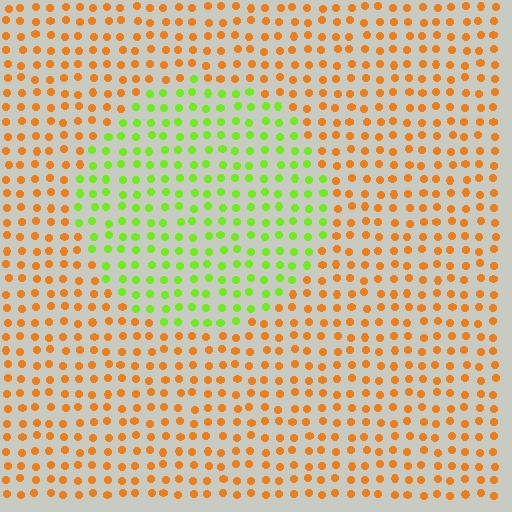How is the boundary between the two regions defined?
The boundary is defined purely by a slight shift in hue (about 68 degrees). Spacing, size, and orientation are identical on both sides.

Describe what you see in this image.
The image is filled with small orange elements in a uniform arrangement. A circle-shaped region is visible where the elements are tinted to a slightly different hue, forming a subtle color boundary.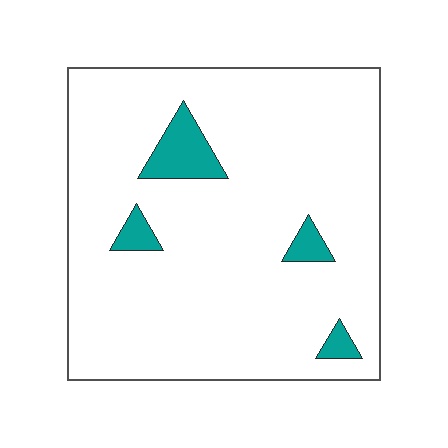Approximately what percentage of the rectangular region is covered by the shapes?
Approximately 5%.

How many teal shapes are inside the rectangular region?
4.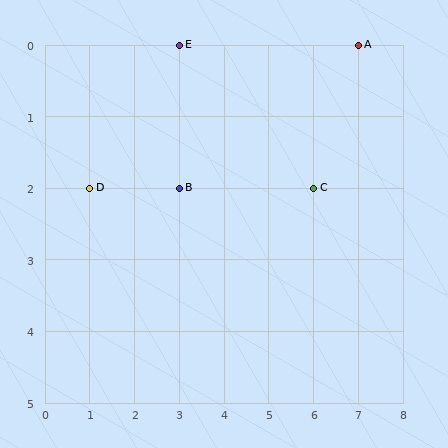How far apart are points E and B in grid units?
Points E and B are 2 rows apart.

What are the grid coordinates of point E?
Point E is at grid coordinates (3, 0).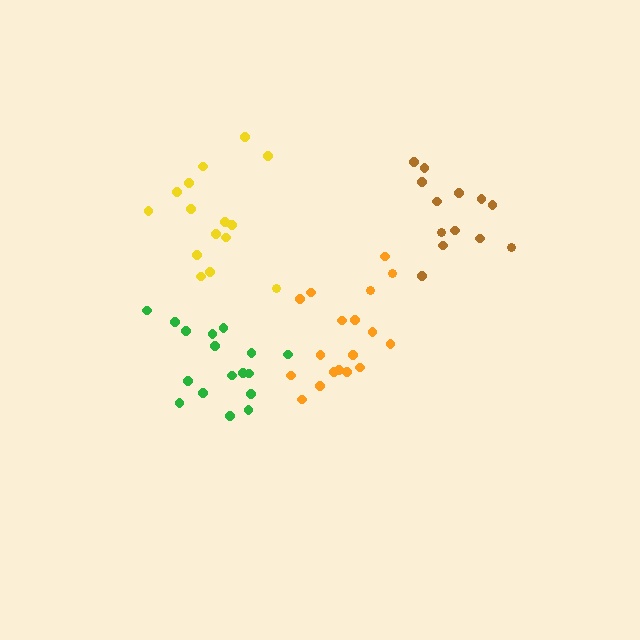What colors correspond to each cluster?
The clusters are colored: orange, yellow, green, brown.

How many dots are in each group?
Group 1: 18 dots, Group 2: 15 dots, Group 3: 17 dots, Group 4: 13 dots (63 total).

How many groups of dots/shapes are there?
There are 4 groups.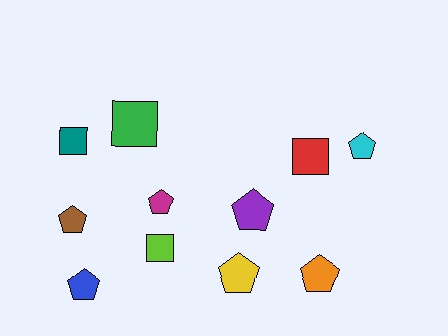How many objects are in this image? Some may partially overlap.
There are 11 objects.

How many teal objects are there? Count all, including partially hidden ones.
There is 1 teal object.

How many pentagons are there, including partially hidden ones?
There are 7 pentagons.